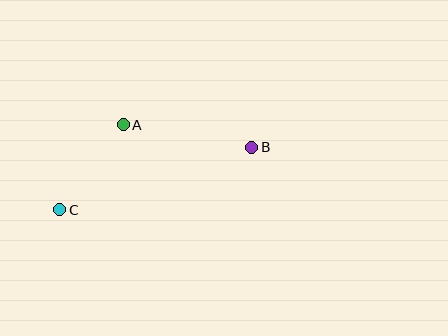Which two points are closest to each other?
Points A and C are closest to each other.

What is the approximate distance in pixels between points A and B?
The distance between A and B is approximately 131 pixels.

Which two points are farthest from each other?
Points B and C are farthest from each other.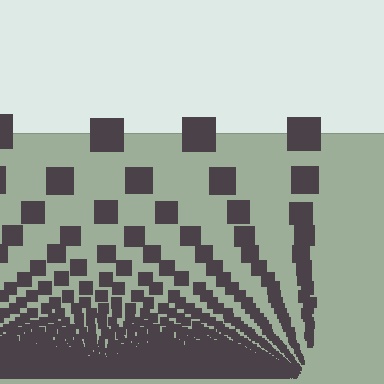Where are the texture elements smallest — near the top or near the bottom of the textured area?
Near the bottom.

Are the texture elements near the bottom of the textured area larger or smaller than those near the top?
Smaller. The gradient is inverted — elements near the bottom are smaller and denser.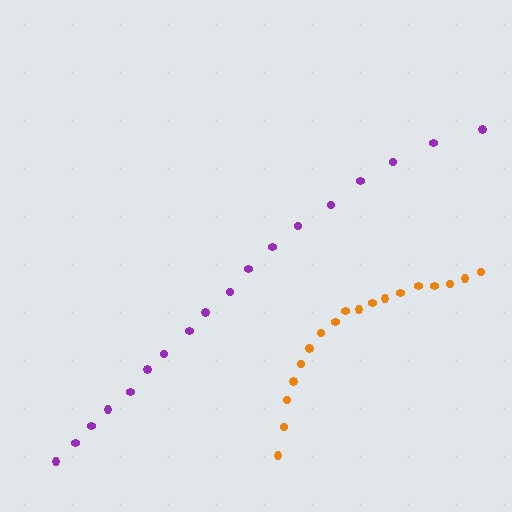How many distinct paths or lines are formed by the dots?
There are 2 distinct paths.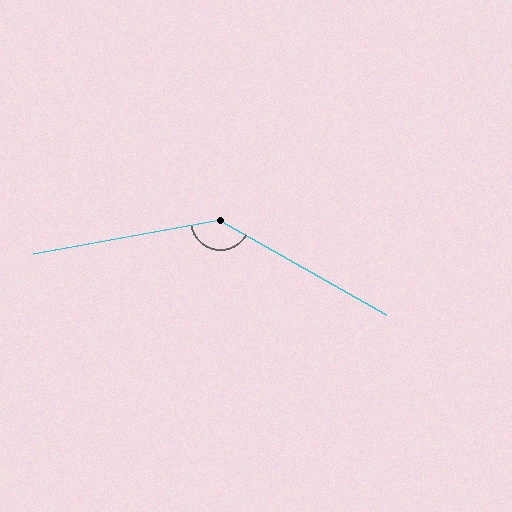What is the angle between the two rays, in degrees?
Approximately 141 degrees.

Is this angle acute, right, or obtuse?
It is obtuse.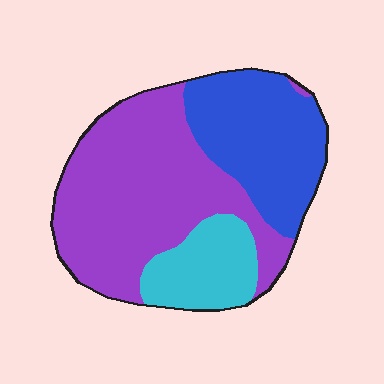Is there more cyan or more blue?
Blue.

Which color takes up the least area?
Cyan, at roughly 15%.